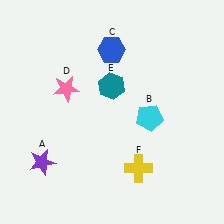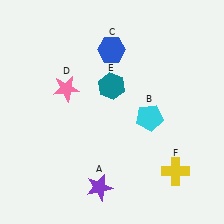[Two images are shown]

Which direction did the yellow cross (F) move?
The yellow cross (F) moved right.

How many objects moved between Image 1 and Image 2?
2 objects moved between the two images.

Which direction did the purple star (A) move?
The purple star (A) moved right.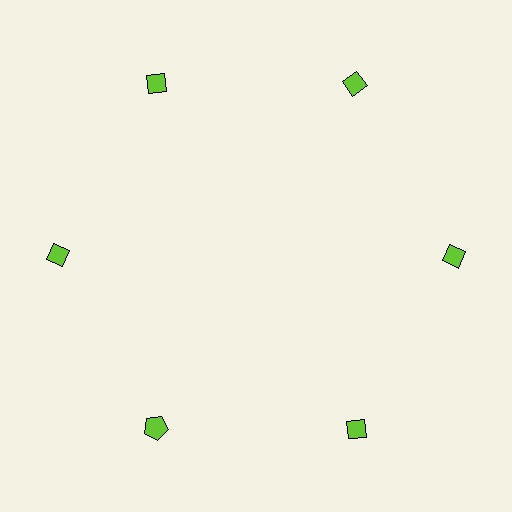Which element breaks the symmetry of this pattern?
The lime pentagon at roughly the 7 o'clock position breaks the symmetry. All other shapes are lime diamonds.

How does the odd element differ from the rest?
It has a different shape: pentagon instead of diamond.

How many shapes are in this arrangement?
There are 6 shapes arranged in a ring pattern.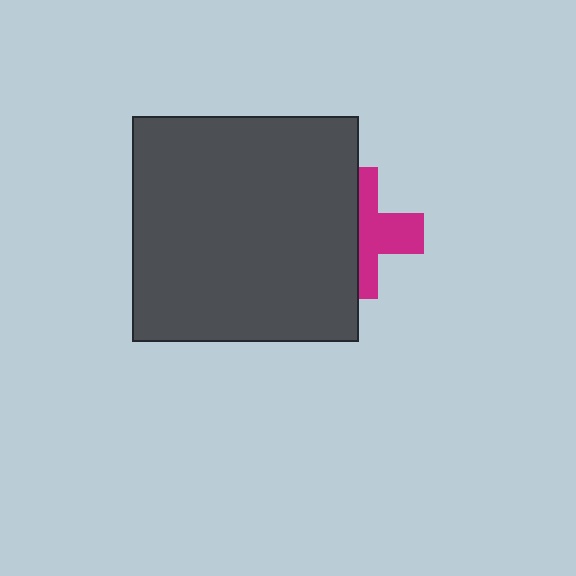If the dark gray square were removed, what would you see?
You would see the complete magenta cross.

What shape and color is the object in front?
The object in front is a dark gray square.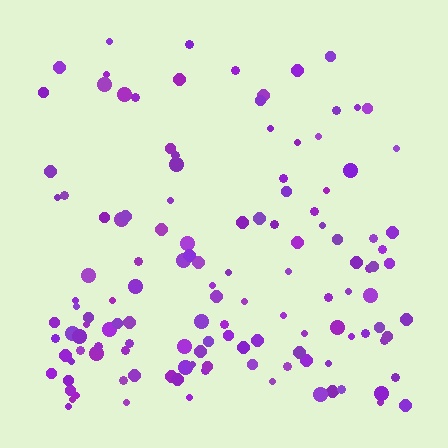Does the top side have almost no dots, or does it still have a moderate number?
Still a moderate number, just noticeably fewer than the bottom.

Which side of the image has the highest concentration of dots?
The bottom.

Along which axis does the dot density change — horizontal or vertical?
Vertical.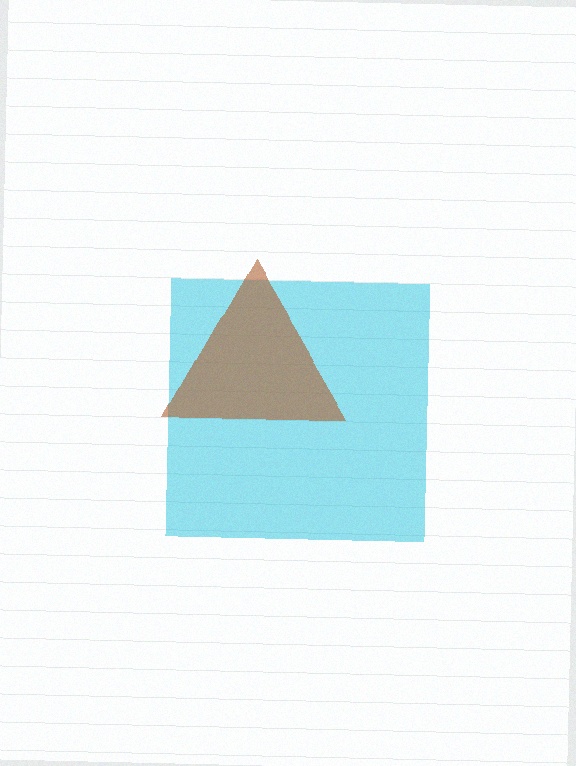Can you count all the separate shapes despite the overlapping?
Yes, there are 2 separate shapes.